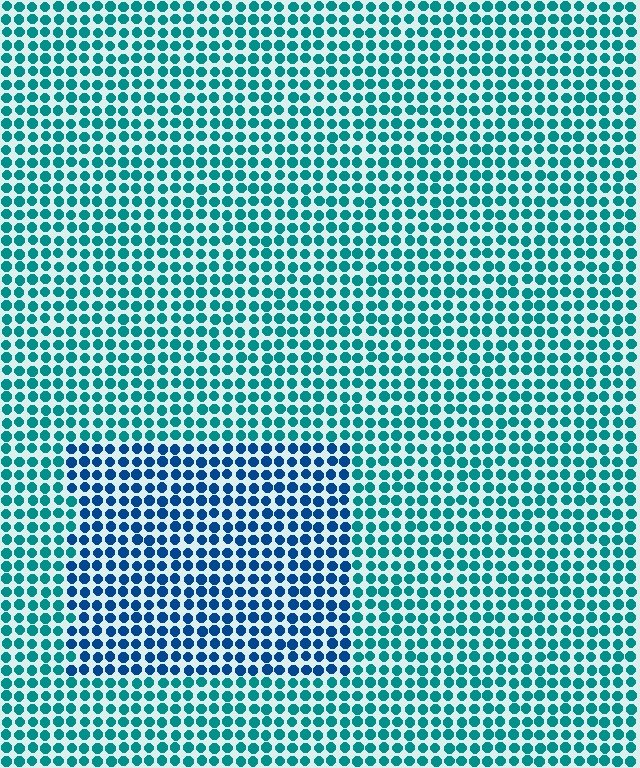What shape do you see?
I see a rectangle.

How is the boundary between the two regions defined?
The boundary is defined purely by a slight shift in hue (about 34 degrees). Spacing, size, and orientation are identical on both sides.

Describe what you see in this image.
The image is filled with small teal elements in a uniform arrangement. A rectangle-shaped region is visible where the elements are tinted to a slightly different hue, forming a subtle color boundary.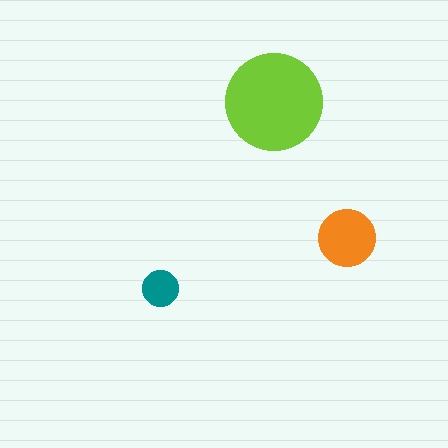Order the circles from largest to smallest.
the lime one, the orange one, the teal one.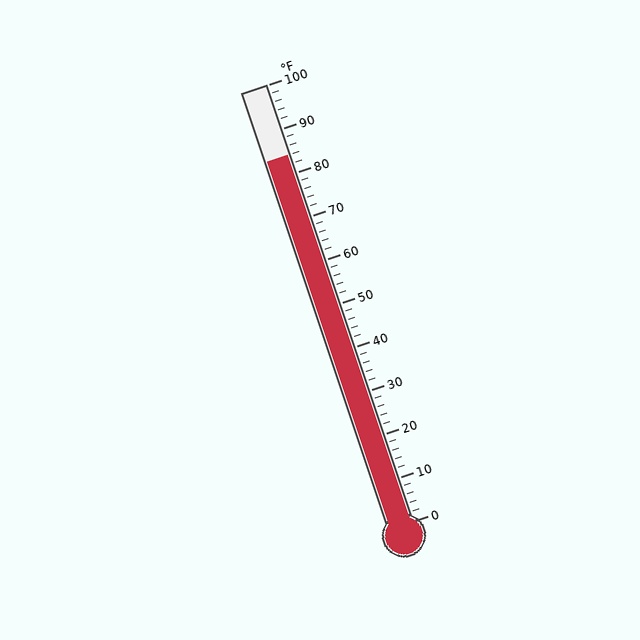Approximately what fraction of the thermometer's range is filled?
The thermometer is filled to approximately 85% of its range.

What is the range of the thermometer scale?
The thermometer scale ranges from 0°F to 100°F.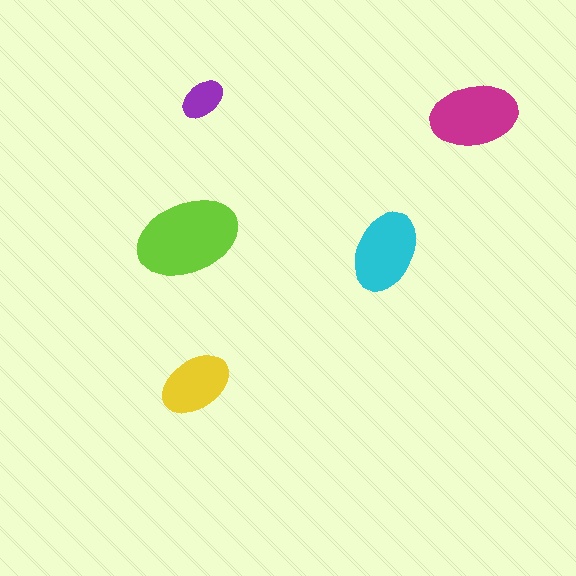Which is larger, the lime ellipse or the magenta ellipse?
The lime one.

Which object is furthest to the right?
The magenta ellipse is rightmost.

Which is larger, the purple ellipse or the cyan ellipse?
The cyan one.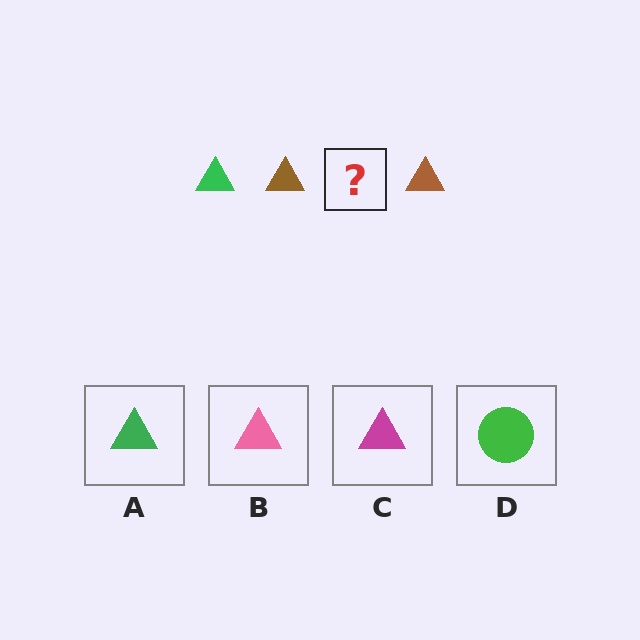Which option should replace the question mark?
Option A.